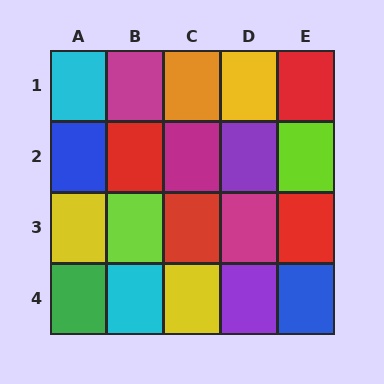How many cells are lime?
2 cells are lime.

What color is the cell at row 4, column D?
Purple.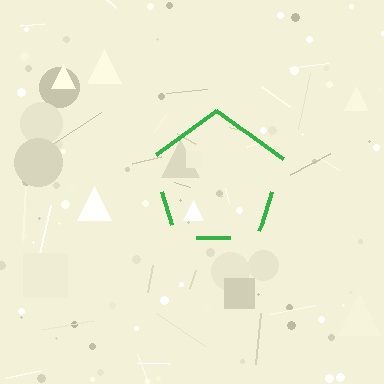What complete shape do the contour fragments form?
The contour fragments form a pentagon.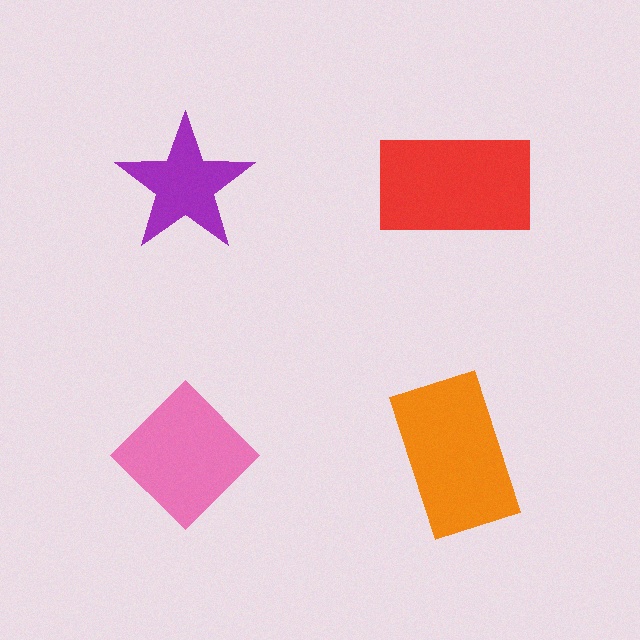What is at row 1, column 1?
A purple star.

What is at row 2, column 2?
An orange rectangle.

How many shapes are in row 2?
2 shapes.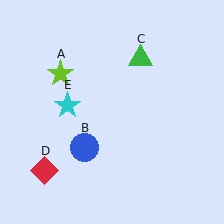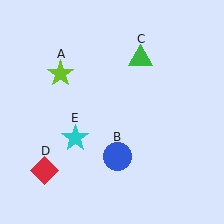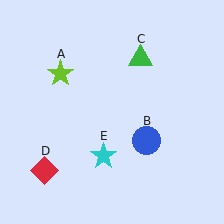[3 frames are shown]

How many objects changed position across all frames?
2 objects changed position: blue circle (object B), cyan star (object E).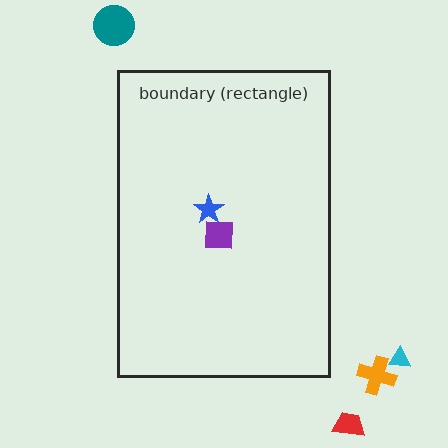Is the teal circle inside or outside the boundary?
Outside.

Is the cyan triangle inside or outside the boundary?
Outside.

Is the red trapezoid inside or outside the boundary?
Outside.